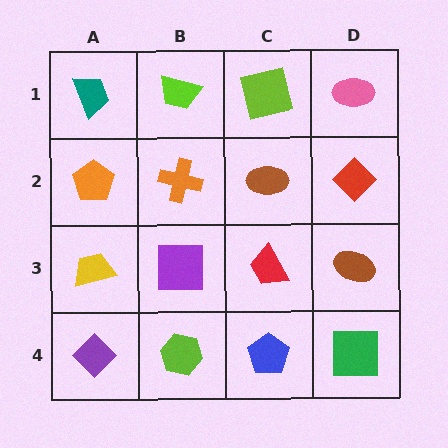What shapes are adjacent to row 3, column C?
A brown ellipse (row 2, column C), a blue pentagon (row 4, column C), a purple square (row 3, column B), a brown ellipse (row 3, column D).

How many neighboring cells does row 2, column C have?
4.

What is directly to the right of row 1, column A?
A lime trapezoid.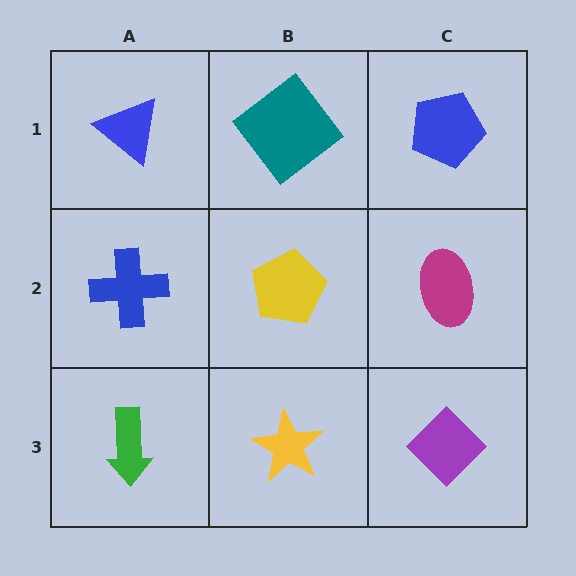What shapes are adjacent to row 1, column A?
A blue cross (row 2, column A), a teal diamond (row 1, column B).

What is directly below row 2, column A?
A green arrow.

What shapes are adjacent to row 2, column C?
A blue pentagon (row 1, column C), a purple diamond (row 3, column C), a yellow pentagon (row 2, column B).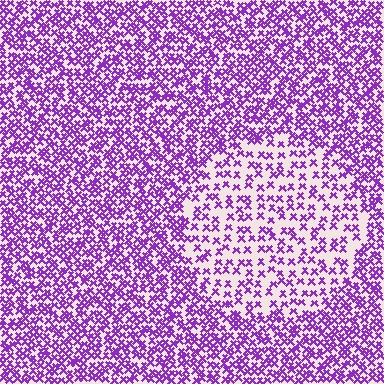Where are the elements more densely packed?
The elements are more densely packed outside the circle boundary.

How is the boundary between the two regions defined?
The boundary is defined by a change in element density (approximately 2.1x ratio). All elements are the same color, size, and shape.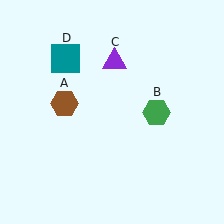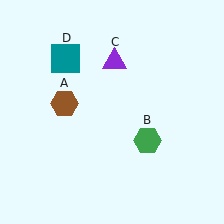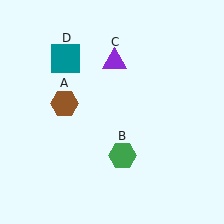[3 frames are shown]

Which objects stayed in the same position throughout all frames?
Brown hexagon (object A) and purple triangle (object C) and teal square (object D) remained stationary.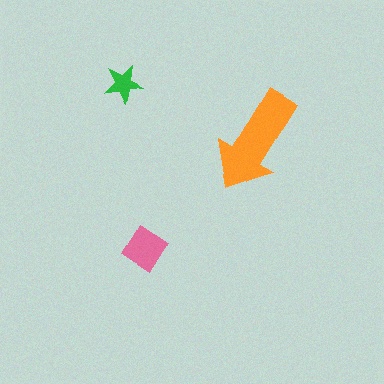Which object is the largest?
The orange arrow.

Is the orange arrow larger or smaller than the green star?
Larger.